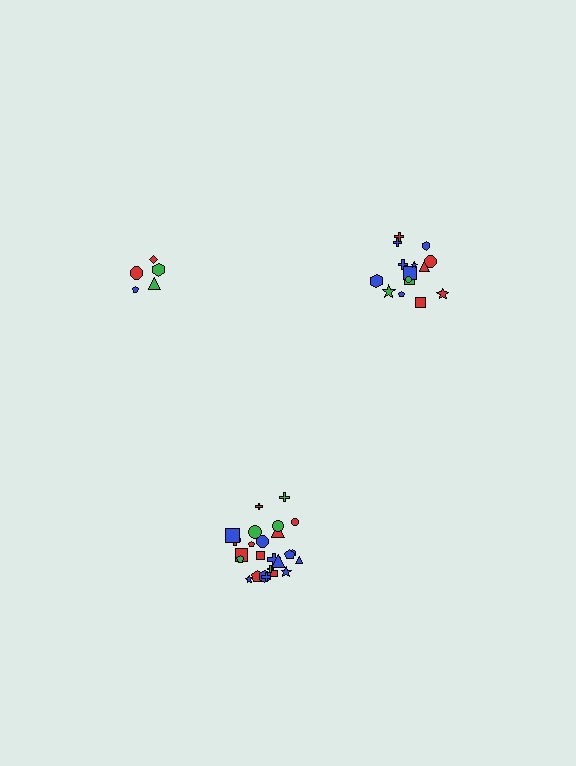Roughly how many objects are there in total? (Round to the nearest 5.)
Roughly 45 objects in total.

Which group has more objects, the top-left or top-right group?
The top-right group.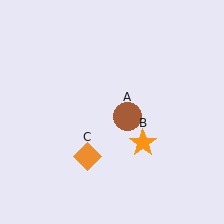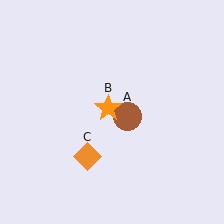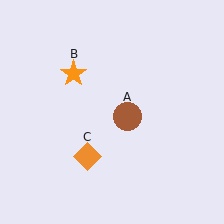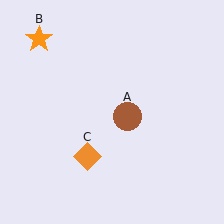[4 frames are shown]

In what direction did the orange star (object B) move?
The orange star (object B) moved up and to the left.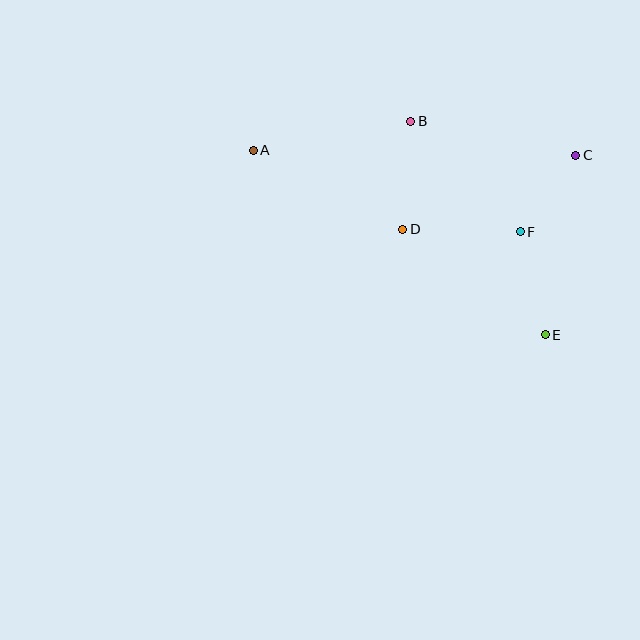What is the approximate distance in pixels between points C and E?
The distance between C and E is approximately 182 pixels.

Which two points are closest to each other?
Points C and F are closest to each other.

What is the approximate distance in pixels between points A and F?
The distance between A and F is approximately 279 pixels.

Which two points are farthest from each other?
Points A and E are farthest from each other.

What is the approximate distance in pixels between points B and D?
The distance between B and D is approximately 108 pixels.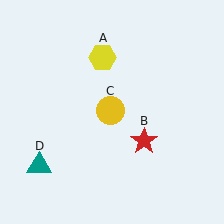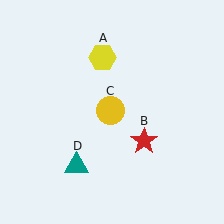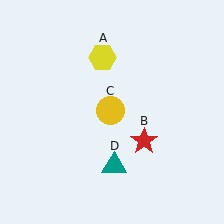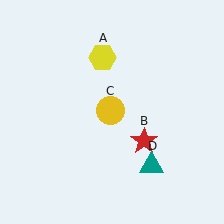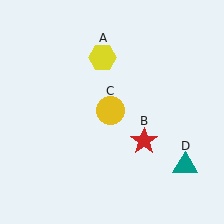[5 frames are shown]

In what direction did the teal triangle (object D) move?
The teal triangle (object D) moved right.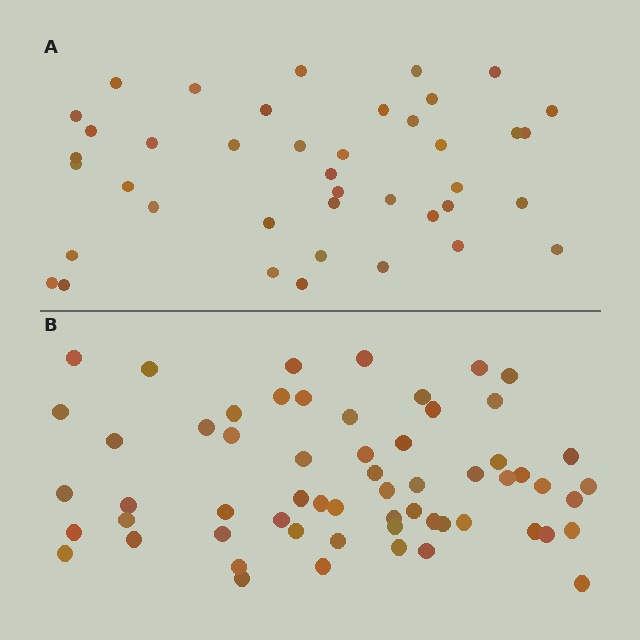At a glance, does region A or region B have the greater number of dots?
Region B (the bottom region) has more dots.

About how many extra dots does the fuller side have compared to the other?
Region B has approximately 20 more dots than region A.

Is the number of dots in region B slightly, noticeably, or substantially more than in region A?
Region B has substantially more. The ratio is roughly 1.5 to 1.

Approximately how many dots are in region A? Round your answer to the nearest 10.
About 40 dots. (The exact count is 41, which rounds to 40.)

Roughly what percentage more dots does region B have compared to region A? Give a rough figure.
About 45% more.